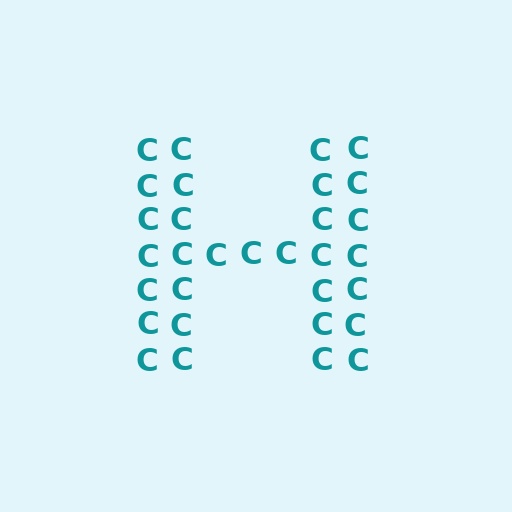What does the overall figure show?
The overall figure shows the letter H.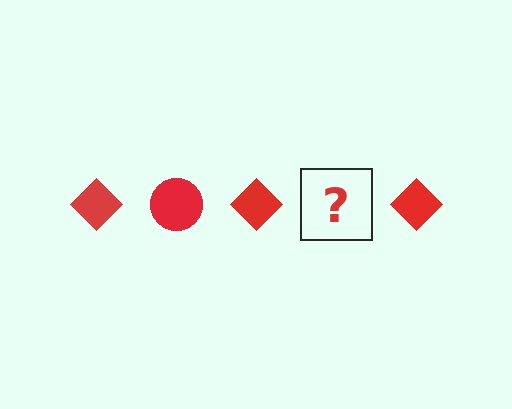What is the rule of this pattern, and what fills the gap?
The rule is that the pattern cycles through diamond, circle shapes in red. The gap should be filled with a red circle.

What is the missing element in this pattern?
The missing element is a red circle.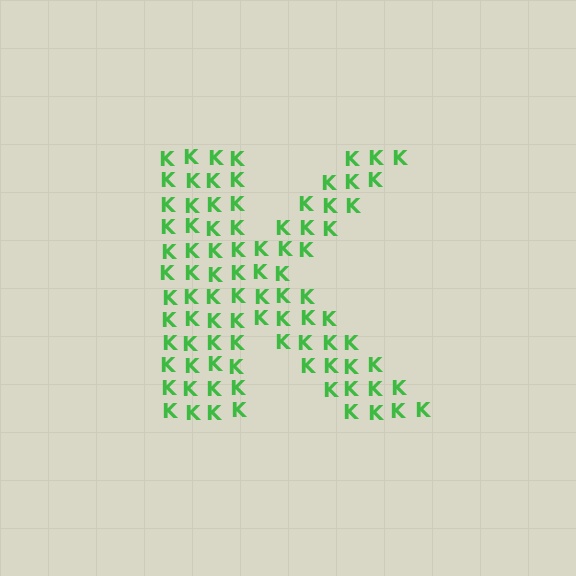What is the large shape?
The large shape is the letter K.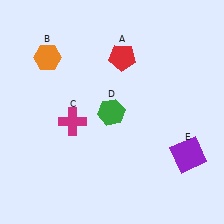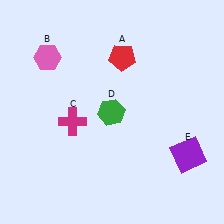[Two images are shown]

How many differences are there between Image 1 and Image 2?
There is 1 difference between the two images.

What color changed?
The hexagon (B) changed from orange in Image 1 to pink in Image 2.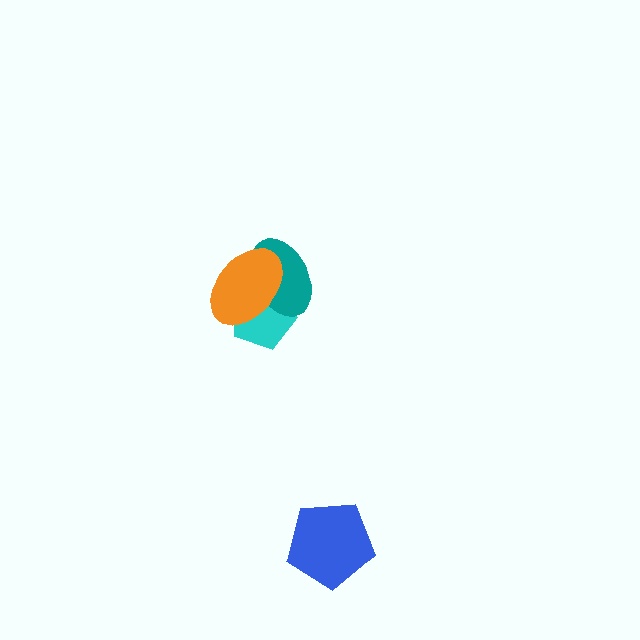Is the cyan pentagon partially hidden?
Yes, it is partially covered by another shape.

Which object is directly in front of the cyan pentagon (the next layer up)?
The teal ellipse is directly in front of the cyan pentagon.